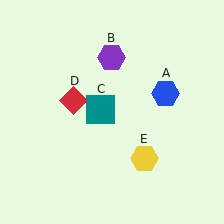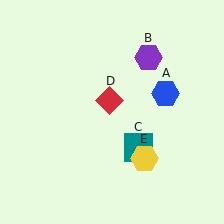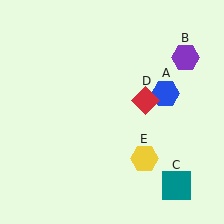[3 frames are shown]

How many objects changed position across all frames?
3 objects changed position: purple hexagon (object B), teal square (object C), red diamond (object D).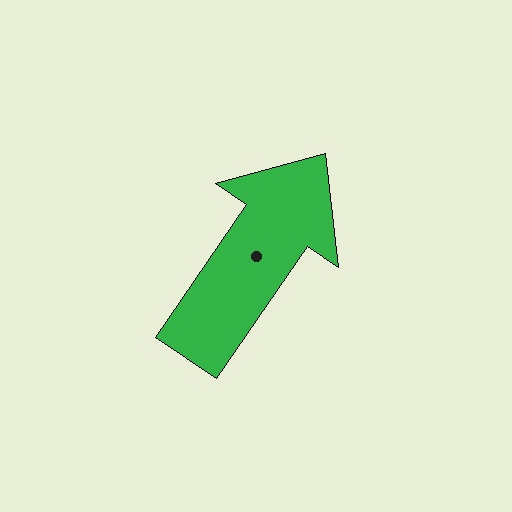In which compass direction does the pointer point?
Northeast.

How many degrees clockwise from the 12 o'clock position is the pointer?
Approximately 34 degrees.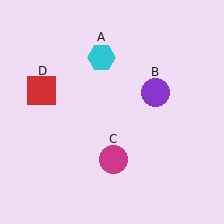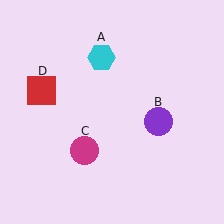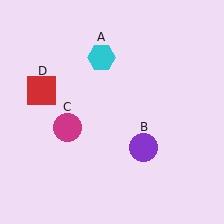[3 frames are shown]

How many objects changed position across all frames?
2 objects changed position: purple circle (object B), magenta circle (object C).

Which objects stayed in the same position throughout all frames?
Cyan hexagon (object A) and red square (object D) remained stationary.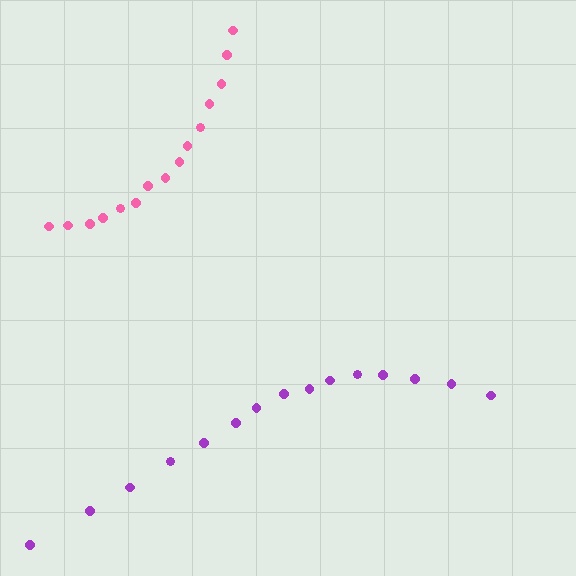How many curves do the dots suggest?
There are 2 distinct paths.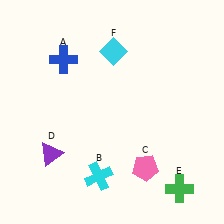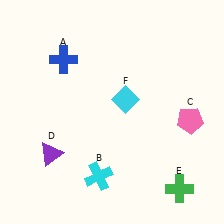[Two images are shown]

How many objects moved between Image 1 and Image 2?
2 objects moved between the two images.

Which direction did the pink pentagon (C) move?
The pink pentagon (C) moved up.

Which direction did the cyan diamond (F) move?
The cyan diamond (F) moved down.